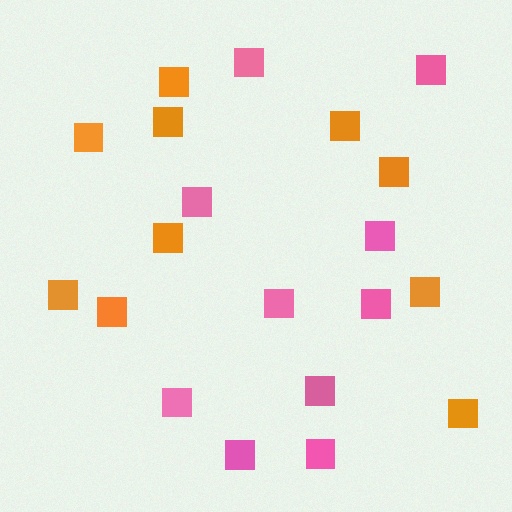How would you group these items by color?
There are 2 groups: one group of pink squares (10) and one group of orange squares (10).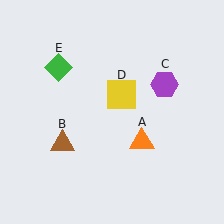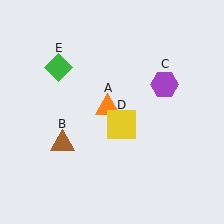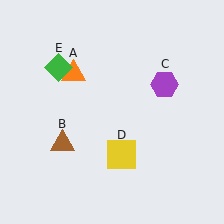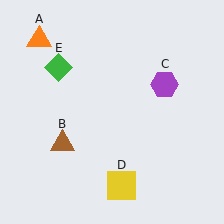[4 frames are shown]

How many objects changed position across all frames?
2 objects changed position: orange triangle (object A), yellow square (object D).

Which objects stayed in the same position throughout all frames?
Brown triangle (object B) and purple hexagon (object C) and green diamond (object E) remained stationary.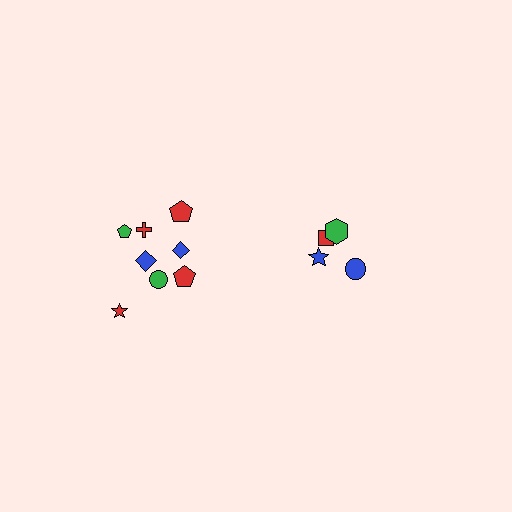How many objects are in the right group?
There are 4 objects.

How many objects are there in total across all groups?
There are 12 objects.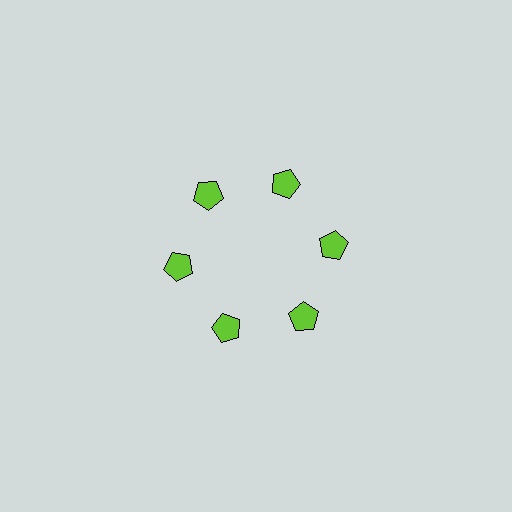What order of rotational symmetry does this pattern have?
This pattern has 6-fold rotational symmetry.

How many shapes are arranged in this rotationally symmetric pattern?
There are 6 shapes, arranged in 6 groups of 1.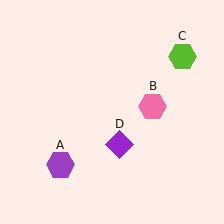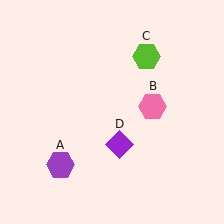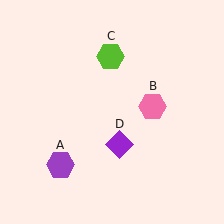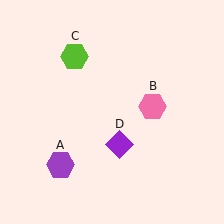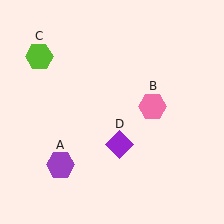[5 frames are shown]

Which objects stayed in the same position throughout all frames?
Purple hexagon (object A) and pink hexagon (object B) and purple diamond (object D) remained stationary.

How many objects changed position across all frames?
1 object changed position: lime hexagon (object C).